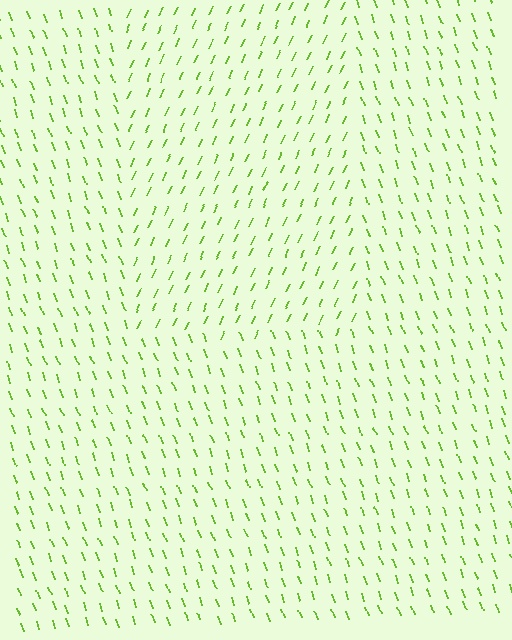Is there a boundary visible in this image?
Yes, there is a texture boundary formed by a change in line orientation.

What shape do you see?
I see a rectangle.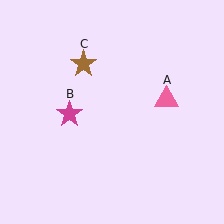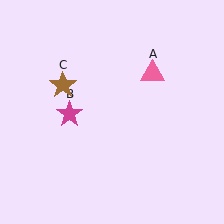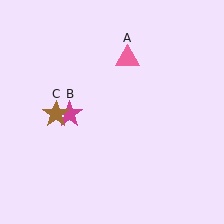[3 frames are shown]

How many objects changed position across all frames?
2 objects changed position: pink triangle (object A), brown star (object C).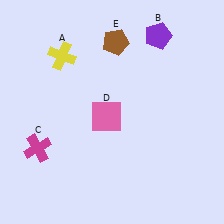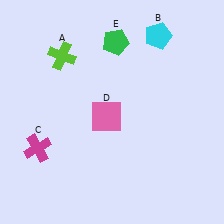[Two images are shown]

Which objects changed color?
A changed from yellow to lime. B changed from purple to cyan. E changed from brown to green.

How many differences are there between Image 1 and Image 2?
There are 3 differences between the two images.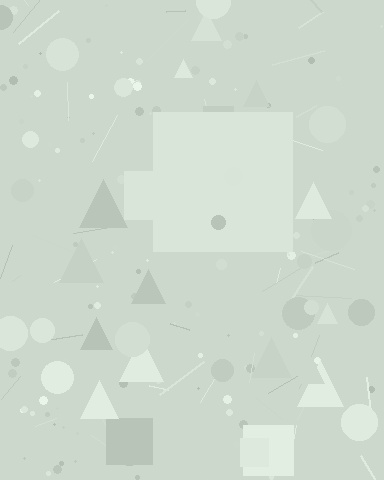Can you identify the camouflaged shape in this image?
The camouflaged shape is a square.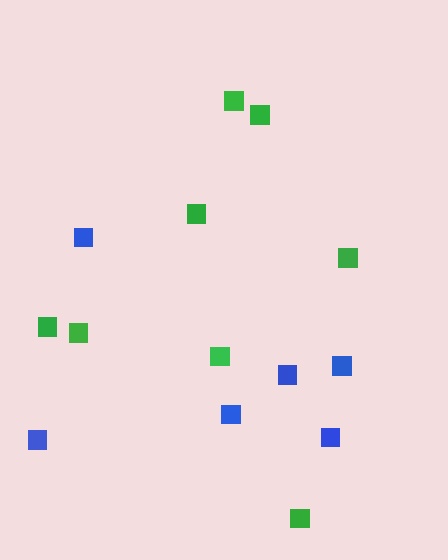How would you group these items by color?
There are 2 groups: one group of green squares (8) and one group of blue squares (6).